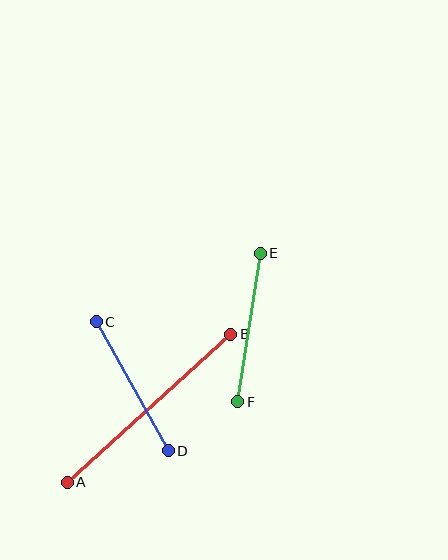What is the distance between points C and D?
The distance is approximately 148 pixels.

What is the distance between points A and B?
The distance is approximately 220 pixels.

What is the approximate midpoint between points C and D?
The midpoint is at approximately (132, 386) pixels.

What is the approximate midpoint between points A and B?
The midpoint is at approximately (149, 408) pixels.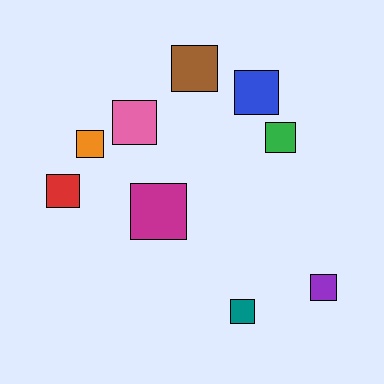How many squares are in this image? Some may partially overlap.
There are 9 squares.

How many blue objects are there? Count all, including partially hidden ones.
There is 1 blue object.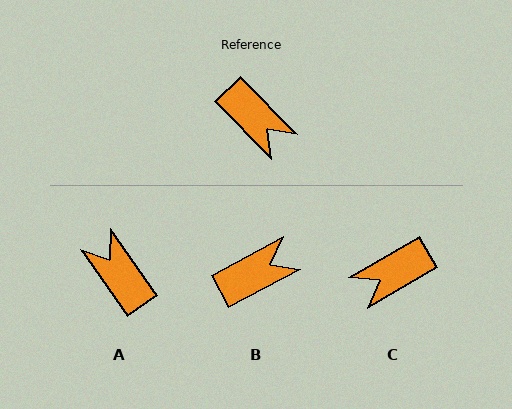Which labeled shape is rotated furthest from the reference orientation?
A, about 170 degrees away.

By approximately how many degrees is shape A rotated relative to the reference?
Approximately 170 degrees counter-clockwise.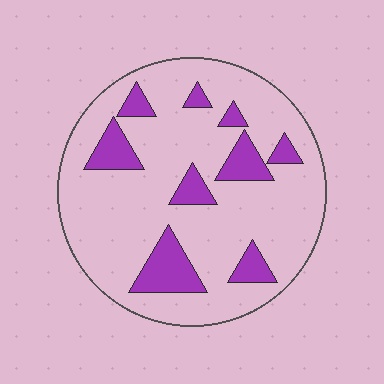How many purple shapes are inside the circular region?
9.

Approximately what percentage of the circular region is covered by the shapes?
Approximately 20%.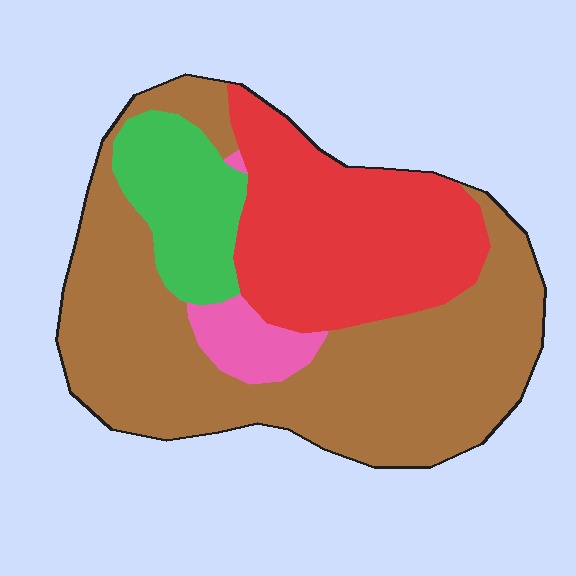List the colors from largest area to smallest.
From largest to smallest: brown, red, green, pink.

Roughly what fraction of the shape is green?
Green covers about 15% of the shape.